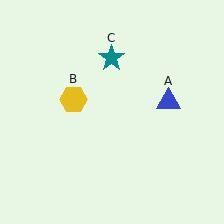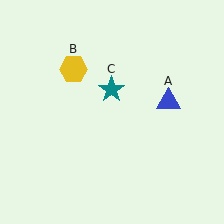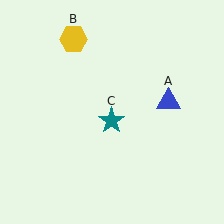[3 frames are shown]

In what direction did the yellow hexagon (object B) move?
The yellow hexagon (object B) moved up.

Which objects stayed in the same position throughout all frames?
Blue triangle (object A) remained stationary.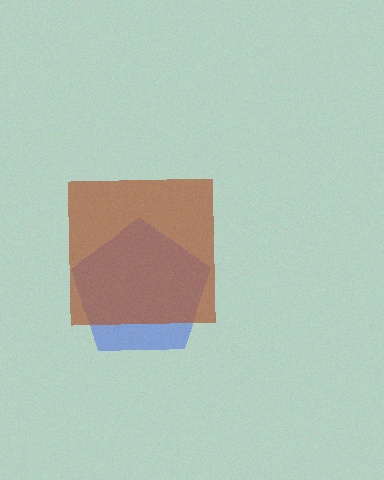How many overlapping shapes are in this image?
There are 2 overlapping shapes in the image.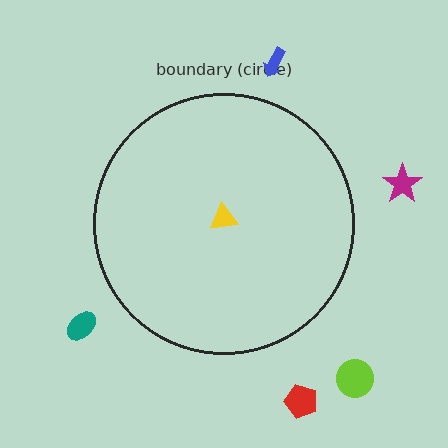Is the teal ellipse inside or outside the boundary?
Outside.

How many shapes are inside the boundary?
1 inside, 5 outside.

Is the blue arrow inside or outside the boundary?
Outside.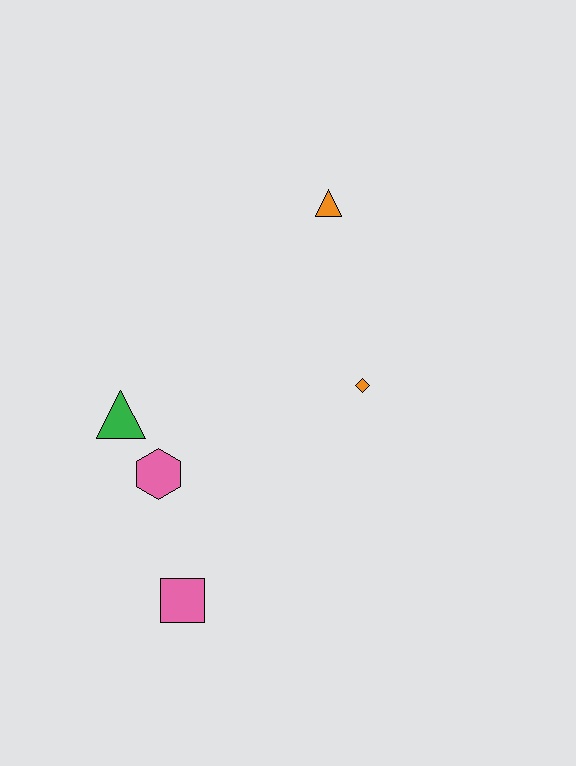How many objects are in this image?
There are 5 objects.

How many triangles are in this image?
There are 2 triangles.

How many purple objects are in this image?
There are no purple objects.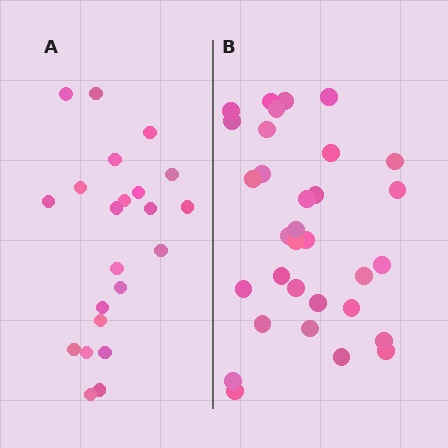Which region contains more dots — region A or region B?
Region B (the right region) has more dots.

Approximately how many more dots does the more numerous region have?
Region B has roughly 10 or so more dots than region A.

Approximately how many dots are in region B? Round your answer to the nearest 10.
About 30 dots. (The exact count is 32, which rounds to 30.)